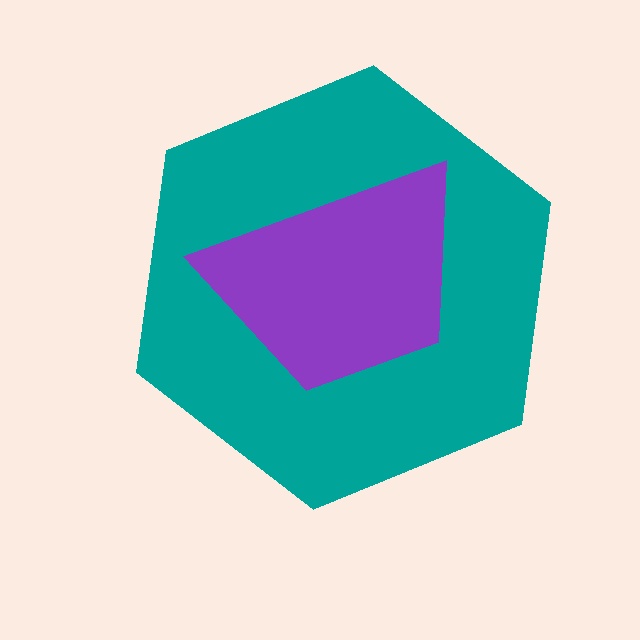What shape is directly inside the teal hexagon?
The purple trapezoid.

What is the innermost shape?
The purple trapezoid.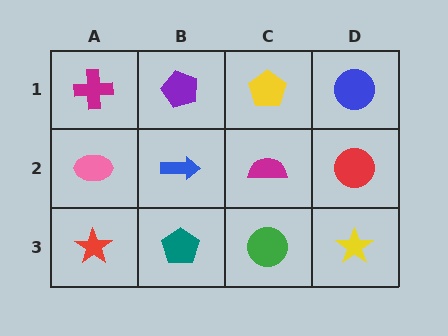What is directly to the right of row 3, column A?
A teal pentagon.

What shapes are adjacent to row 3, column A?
A pink ellipse (row 2, column A), a teal pentagon (row 3, column B).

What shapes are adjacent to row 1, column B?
A blue arrow (row 2, column B), a magenta cross (row 1, column A), a yellow pentagon (row 1, column C).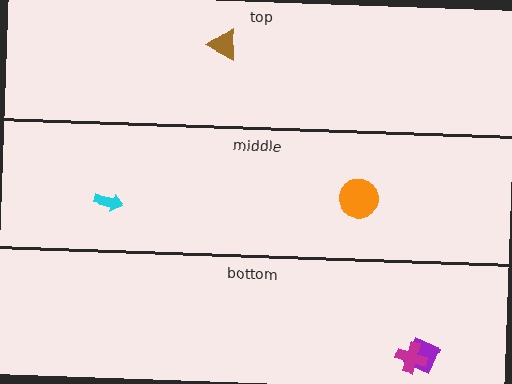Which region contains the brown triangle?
The top region.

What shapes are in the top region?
The brown triangle.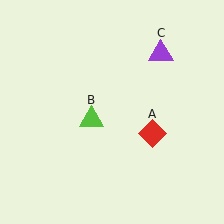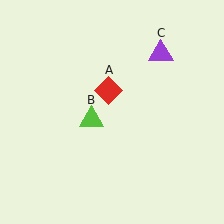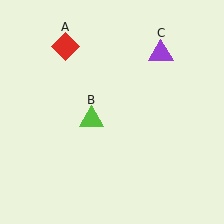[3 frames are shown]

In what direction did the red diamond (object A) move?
The red diamond (object A) moved up and to the left.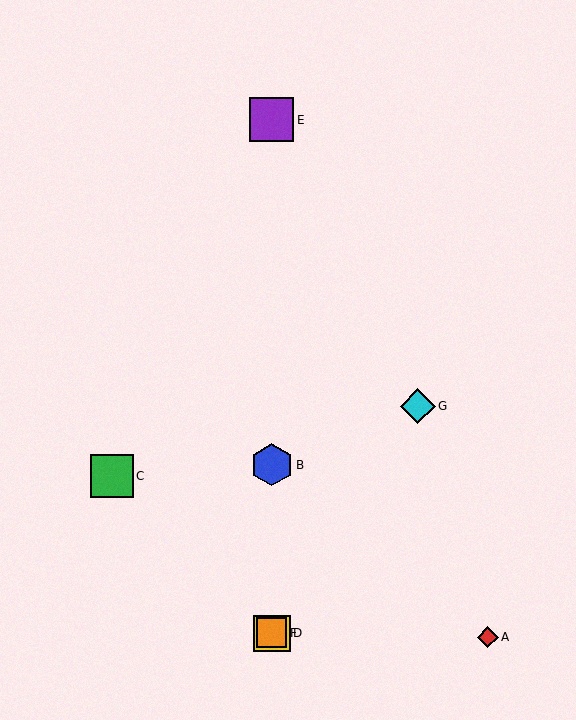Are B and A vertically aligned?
No, B is at x≈272 and A is at x≈488.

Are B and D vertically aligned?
Yes, both are at x≈272.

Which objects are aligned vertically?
Objects B, D, E, F are aligned vertically.